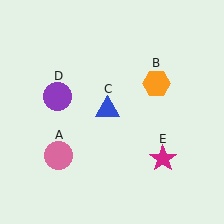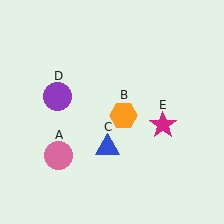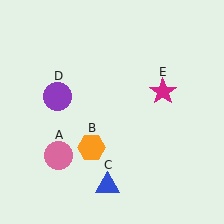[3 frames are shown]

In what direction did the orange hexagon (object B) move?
The orange hexagon (object B) moved down and to the left.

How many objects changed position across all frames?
3 objects changed position: orange hexagon (object B), blue triangle (object C), magenta star (object E).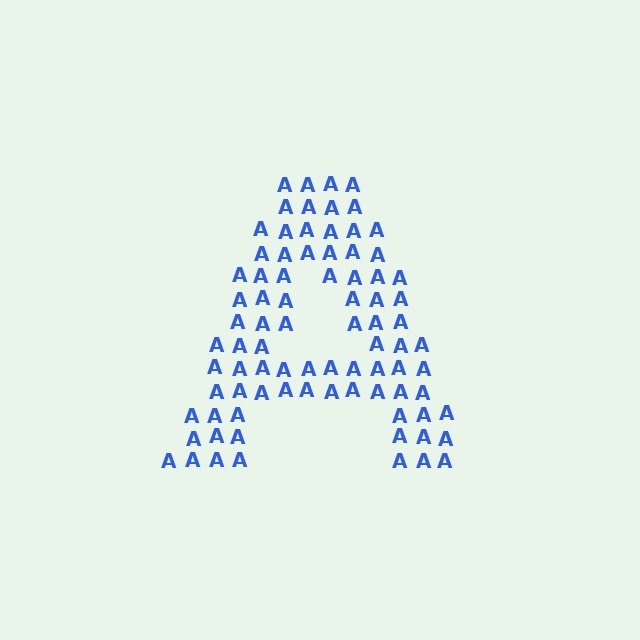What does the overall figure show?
The overall figure shows the letter A.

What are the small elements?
The small elements are letter A's.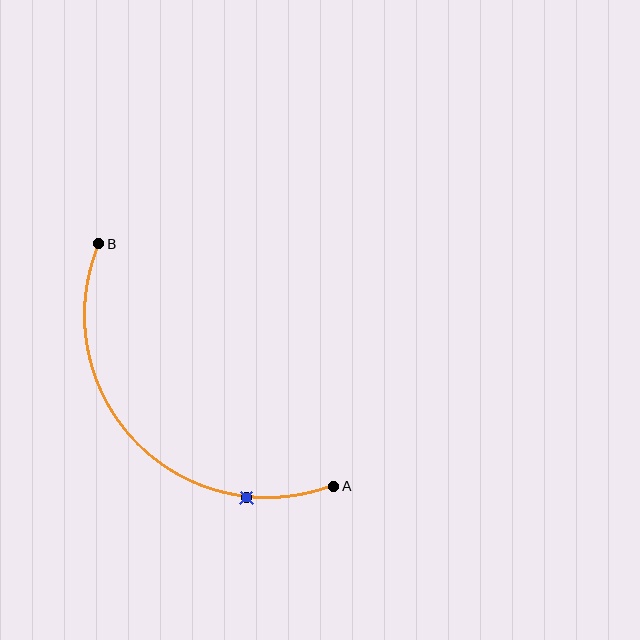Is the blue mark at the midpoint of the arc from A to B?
No. The blue mark lies on the arc but is closer to endpoint A. The arc midpoint would be at the point on the curve equidistant along the arc from both A and B.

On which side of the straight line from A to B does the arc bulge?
The arc bulges below and to the left of the straight line connecting A and B.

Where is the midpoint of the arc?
The arc midpoint is the point on the curve farthest from the straight line joining A and B. It sits below and to the left of that line.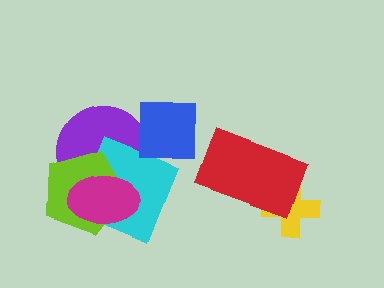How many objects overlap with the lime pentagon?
3 objects overlap with the lime pentagon.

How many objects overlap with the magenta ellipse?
3 objects overlap with the magenta ellipse.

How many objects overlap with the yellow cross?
1 object overlaps with the yellow cross.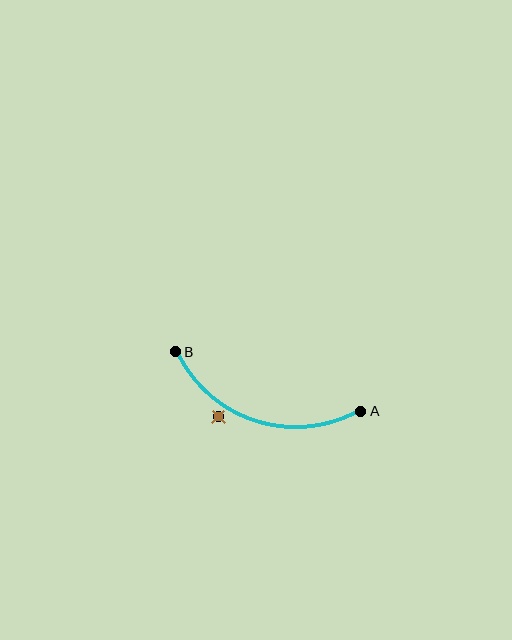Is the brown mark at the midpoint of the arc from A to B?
No — the brown mark does not lie on the arc at all. It sits slightly outside the curve.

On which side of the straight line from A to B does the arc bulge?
The arc bulges below the straight line connecting A and B.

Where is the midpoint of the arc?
The arc midpoint is the point on the curve farthest from the straight line joining A and B. It sits below that line.